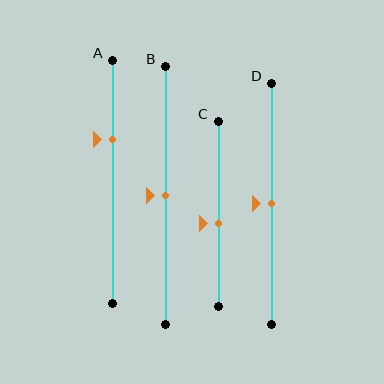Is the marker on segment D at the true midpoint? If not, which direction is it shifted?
Yes, the marker on segment D is at the true midpoint.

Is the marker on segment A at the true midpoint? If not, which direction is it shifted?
No, the marker on segment A is shifted upward by about 17% of the segment length.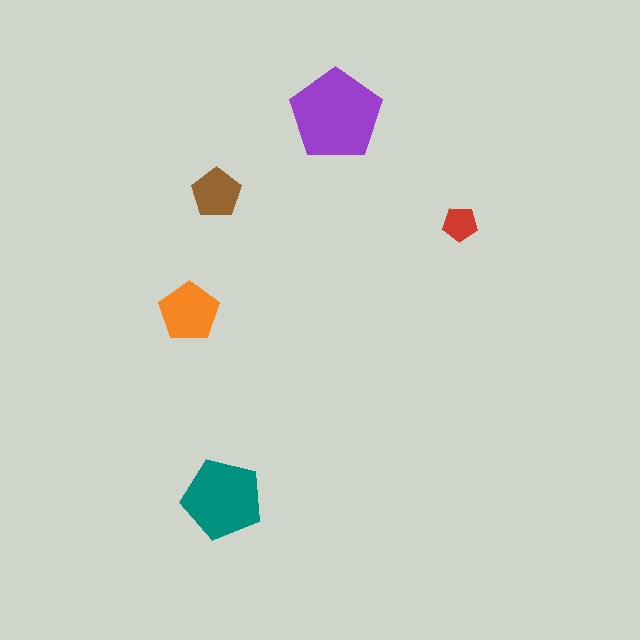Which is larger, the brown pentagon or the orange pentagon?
The orange one.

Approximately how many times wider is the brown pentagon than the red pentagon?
About 1.5 times wider.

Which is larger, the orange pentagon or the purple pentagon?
The purple one.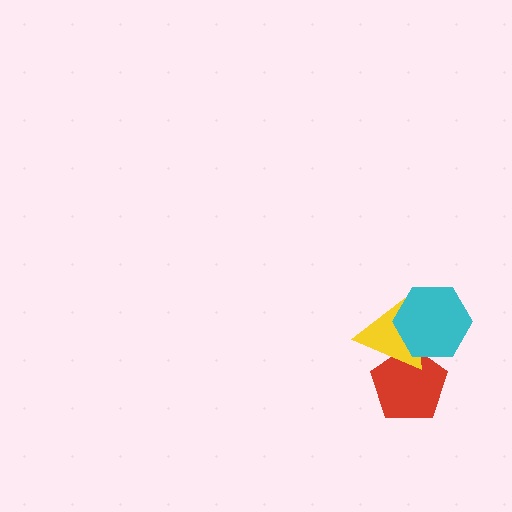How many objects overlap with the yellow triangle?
2 objects overlap with the yellow triangle.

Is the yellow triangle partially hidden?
Yes, it is partially covered by another shape.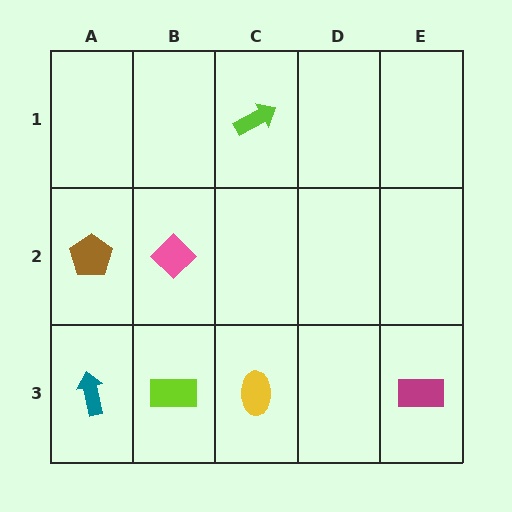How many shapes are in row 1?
1 shape.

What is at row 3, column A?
A teal arrow.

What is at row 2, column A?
A brown pentagon.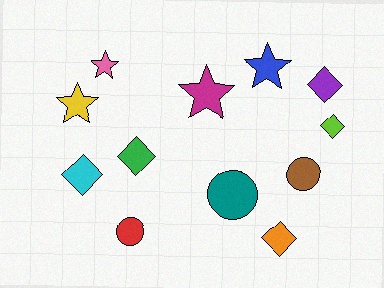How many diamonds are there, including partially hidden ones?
There are 5 diamonds.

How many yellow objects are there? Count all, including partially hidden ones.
There is 1 yellow object.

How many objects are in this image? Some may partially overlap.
There are 12 objects.